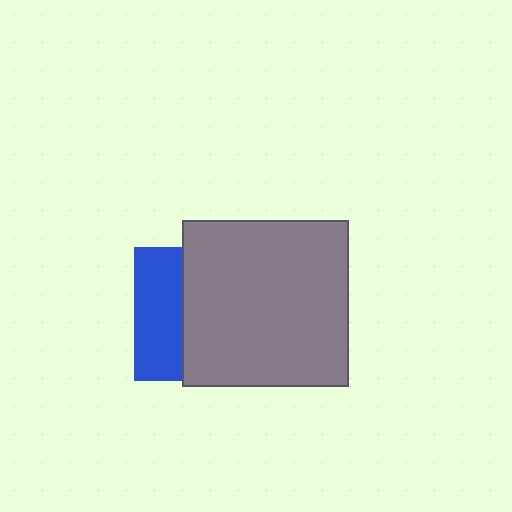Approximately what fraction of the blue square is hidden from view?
Roughly 64% of the blue square is hidden behind the gray square.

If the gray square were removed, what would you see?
You would see the complete blue square.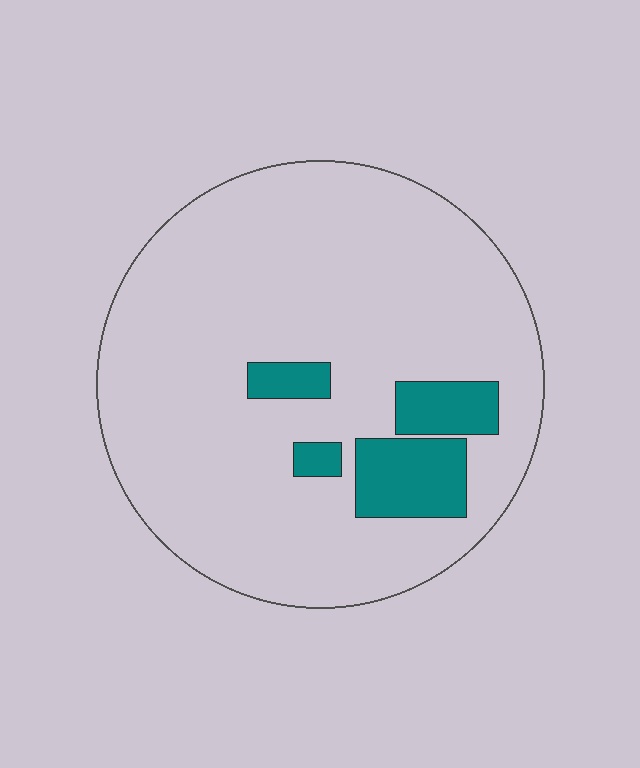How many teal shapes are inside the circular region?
4.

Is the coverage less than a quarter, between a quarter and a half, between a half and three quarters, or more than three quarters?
Less than a quarter.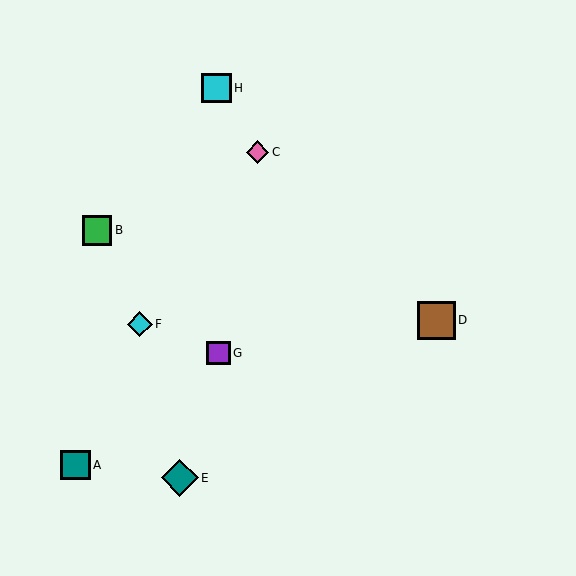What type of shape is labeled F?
Shape F is a cyan diamond.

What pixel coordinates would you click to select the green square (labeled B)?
Click at (97, 230) to select the green square B.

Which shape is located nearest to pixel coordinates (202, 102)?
The cyan square (labeled H) at (216, 88) is nearest to that location.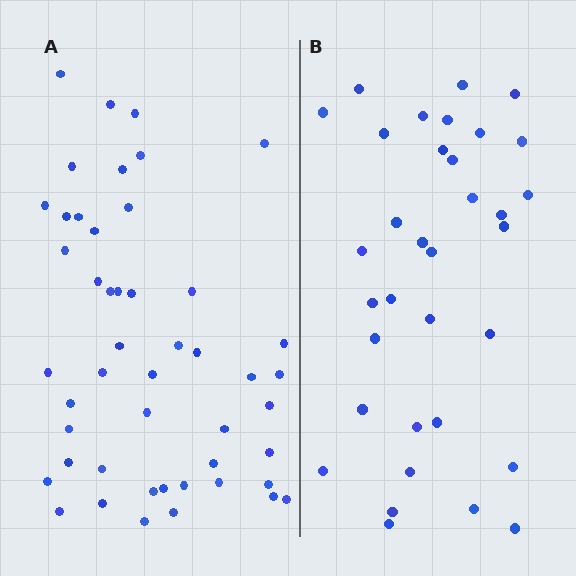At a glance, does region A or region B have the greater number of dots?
Region A (the left region) has more dots.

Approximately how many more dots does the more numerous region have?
Region A has approximately 15 more dots than region B.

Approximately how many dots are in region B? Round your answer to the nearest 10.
About 30 dots. (The exact count is 34, which rounds to 30.)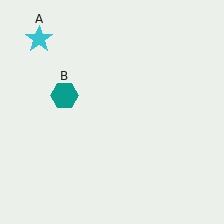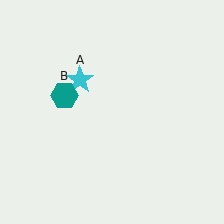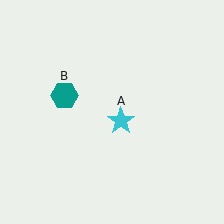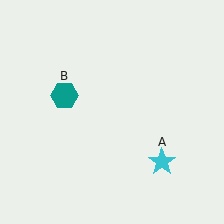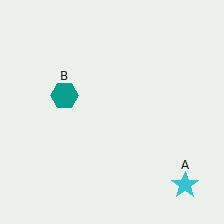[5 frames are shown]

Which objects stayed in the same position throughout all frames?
Teal hexagon (object B) remained stationary.